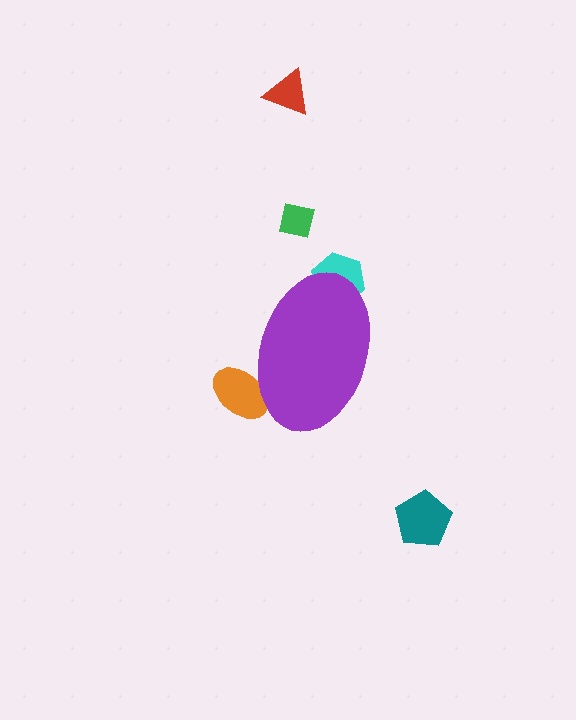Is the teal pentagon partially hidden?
No, the teal pentagon is fully visible.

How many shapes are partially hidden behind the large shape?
2 shapes are partially hidden.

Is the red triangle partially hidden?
No, the red triangle is fully visible.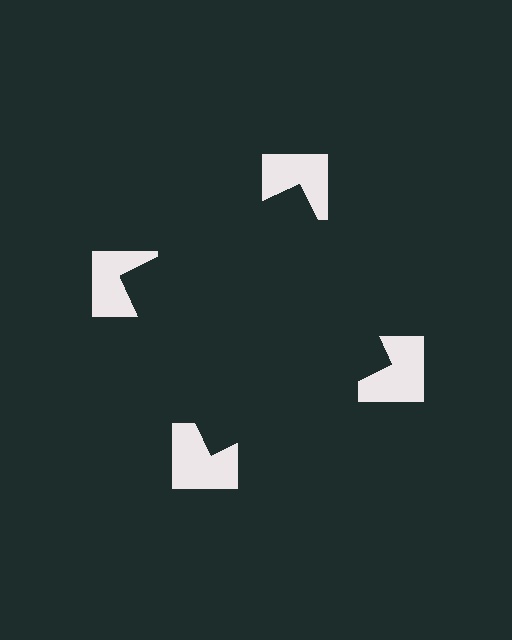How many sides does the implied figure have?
4 sides.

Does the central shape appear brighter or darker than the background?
It typically appears slightly darker than the background, even though no actual brightness change is drawn.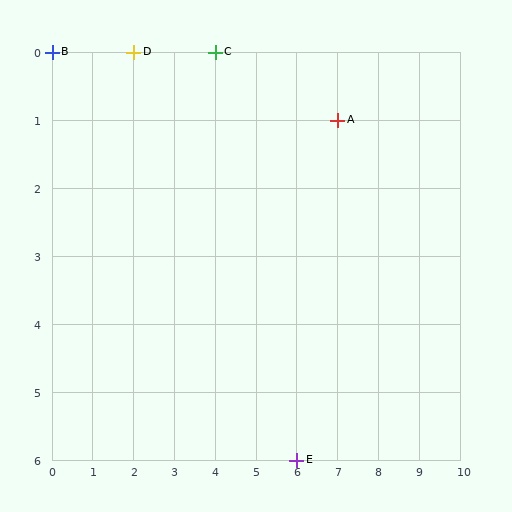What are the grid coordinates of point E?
Point E is at grid coordinates (6, 6).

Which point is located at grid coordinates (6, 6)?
Point E is at (6, 6).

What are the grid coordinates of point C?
Point C is at grid coordinates (4, 0).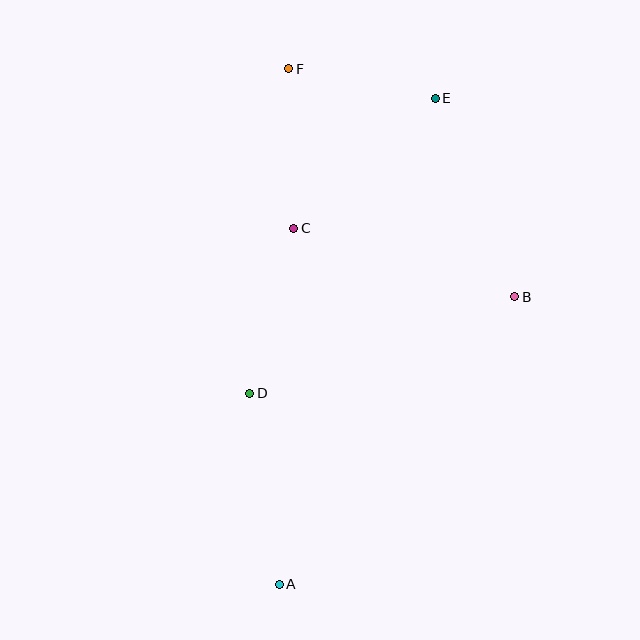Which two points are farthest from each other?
Points A and F are farthest from each other.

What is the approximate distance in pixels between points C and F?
The distance between C and F is approximately 159 pixels.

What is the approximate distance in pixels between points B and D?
The distance between B and D is approximately 282 pixels.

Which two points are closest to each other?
Points E and F are closest to each other.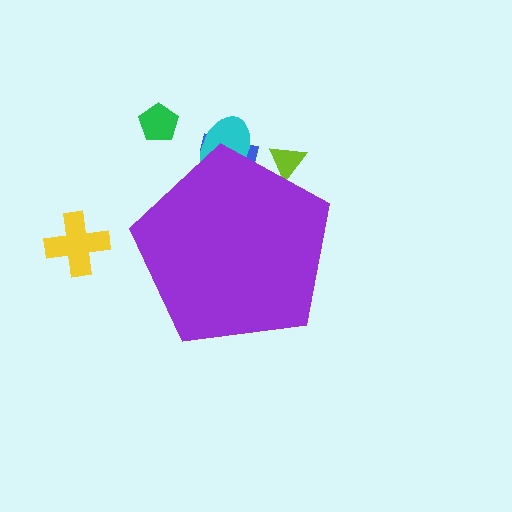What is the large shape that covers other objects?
A purple pentagon.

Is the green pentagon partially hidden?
No, the green pentagon is fully visible.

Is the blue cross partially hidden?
Yes, the blue cross is partially hidden behind the purple pentagon.